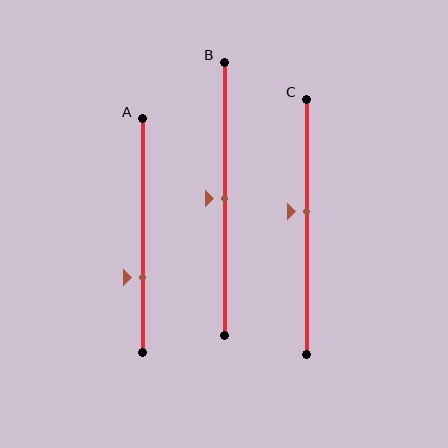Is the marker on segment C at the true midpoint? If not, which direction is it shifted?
No, the marker on segment C is shifted upward by about 6% of the segment length.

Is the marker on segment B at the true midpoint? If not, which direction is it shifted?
Yes, the marker on segment B is at the true midpoint.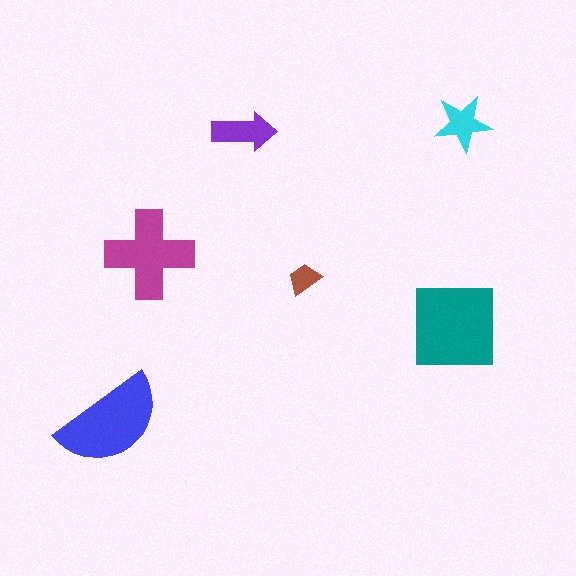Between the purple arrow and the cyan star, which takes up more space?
The purple arrow.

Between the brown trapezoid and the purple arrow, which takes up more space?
The purple arrow.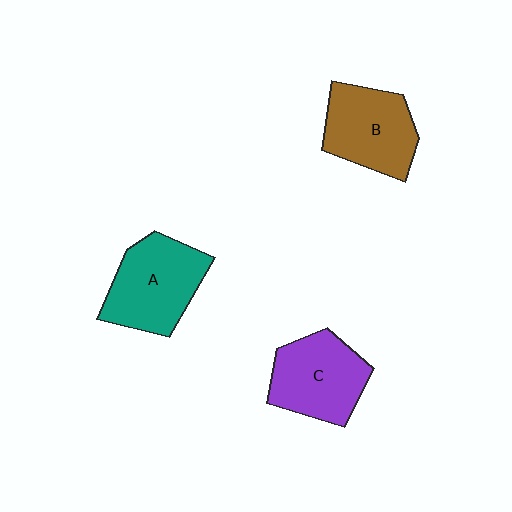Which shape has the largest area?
Shape A (teal).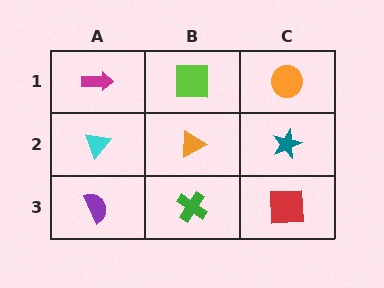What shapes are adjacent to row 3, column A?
A cyan triangle (row 2, column A), a green cross (row 3, column B).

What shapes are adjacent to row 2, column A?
A magenta arrow (row 1, column A), a purple semicircle (row 3, column A), an orange triangle (row 2, column B).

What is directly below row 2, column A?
A purple semicircle.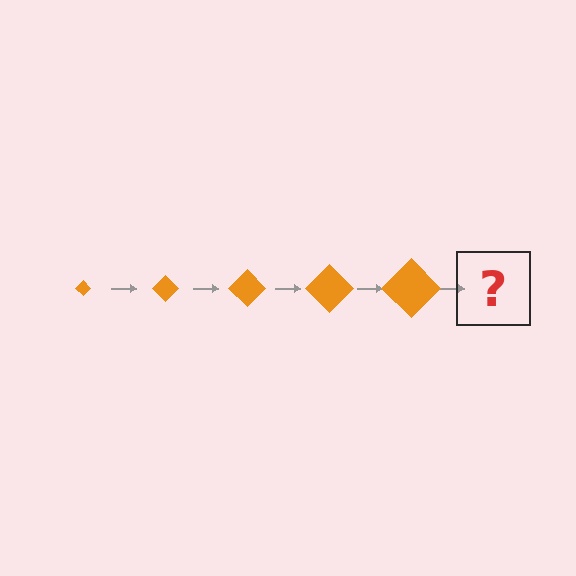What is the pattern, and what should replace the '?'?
The pattern is that the diamond gets progressively larger each step. The '?' should be an orange diamond, larger than the previous one.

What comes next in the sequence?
The next element should be an orange diamond, larger than the previous one.